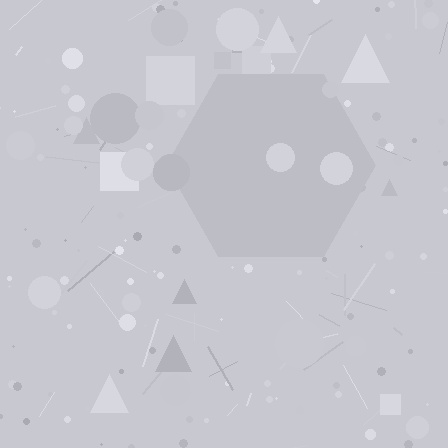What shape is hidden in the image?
A hexagon is hidden in the image.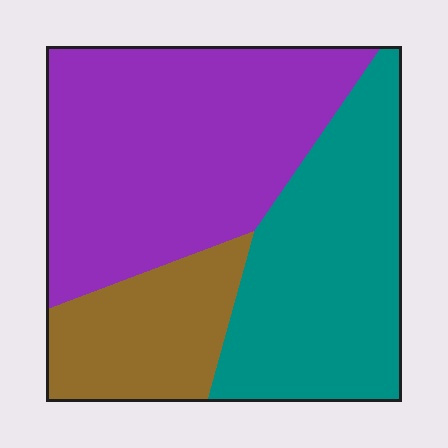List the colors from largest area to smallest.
From largest to smallest: purple, teal, brown.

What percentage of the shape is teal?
Teal takes up between a third and a half of the shape.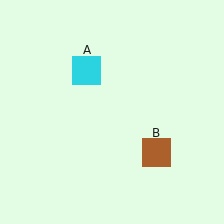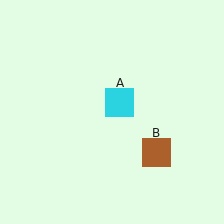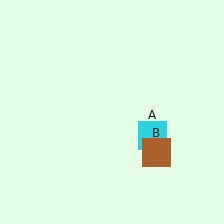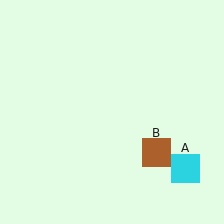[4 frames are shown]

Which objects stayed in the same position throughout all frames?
Brown square (object B) remained stationary.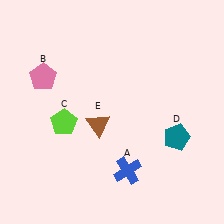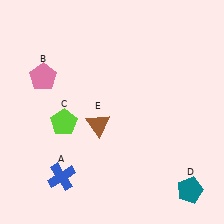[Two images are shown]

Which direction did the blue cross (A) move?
The blue cross (A) moved left.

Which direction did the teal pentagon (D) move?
The teal pentagon (D) moved down.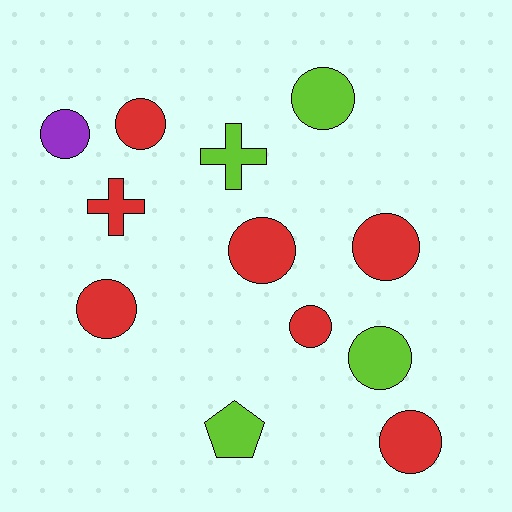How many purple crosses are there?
There are no purple crosses.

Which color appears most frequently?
Red, with 7 objects.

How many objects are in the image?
There are 12 objects.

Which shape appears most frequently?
Circle, with 9 objects.